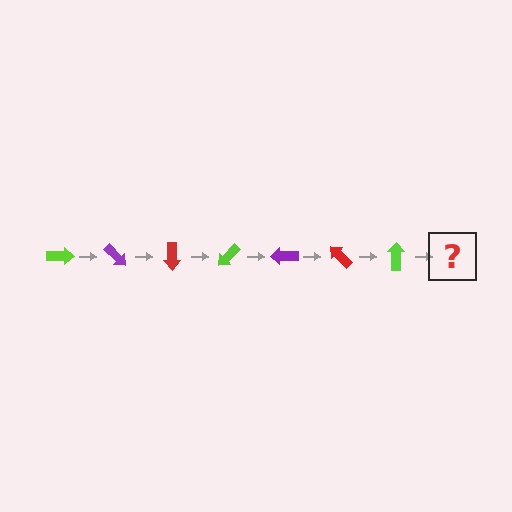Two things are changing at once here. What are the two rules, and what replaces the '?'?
The two rules are that it rotates 45 degrees each step and the color cycles through lime, purple, and red. The '?' should be a purple arrow, rotated 315 degrees from the start.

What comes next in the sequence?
The next element should be a purple arrow, rotated 315 degrees from the start.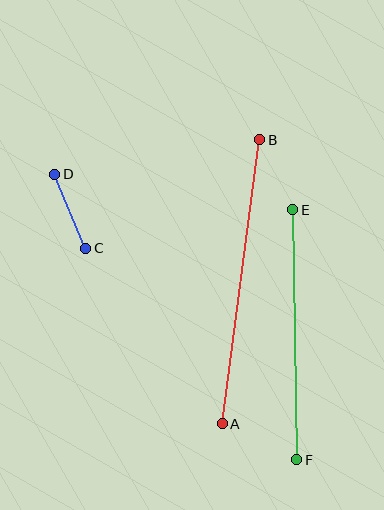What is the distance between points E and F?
The distance is approximately 250 pixels.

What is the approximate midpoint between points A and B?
The midpoint is at approximately (241, 282) pixels.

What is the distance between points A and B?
The distance is approximately 286 pixels.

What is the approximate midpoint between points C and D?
The midpoint is at approximately (70, 211) pixels.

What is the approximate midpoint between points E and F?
The midpoint is at approximately (295, 335) pixels.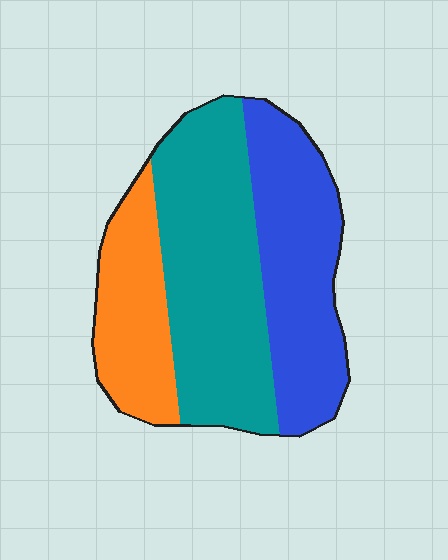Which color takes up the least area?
Orange, at roughly 20%.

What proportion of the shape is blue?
Blue covers around 35% of the shape.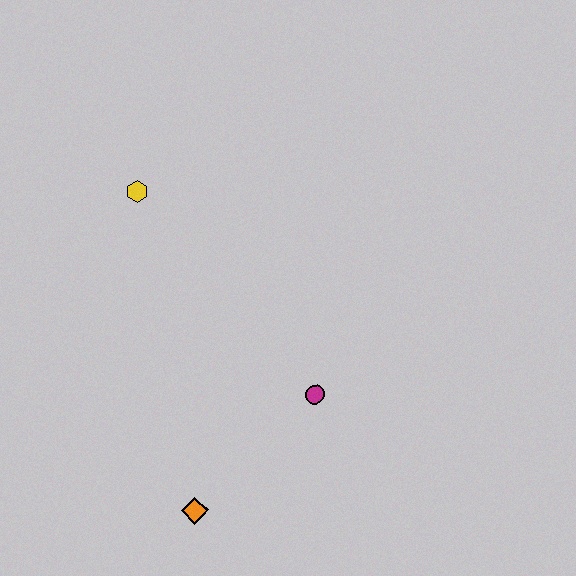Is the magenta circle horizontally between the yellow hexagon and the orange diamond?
No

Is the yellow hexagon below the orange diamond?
No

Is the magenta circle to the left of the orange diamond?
No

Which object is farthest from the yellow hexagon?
The orange diamond is farthest from the yellow hexagon.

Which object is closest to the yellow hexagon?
The magenta circle is closest to the yellow hexagon.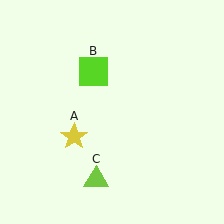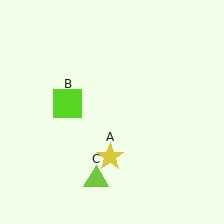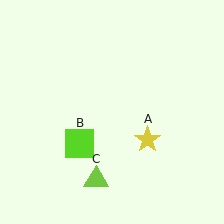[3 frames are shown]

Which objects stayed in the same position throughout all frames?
Lime triangle (object C) remained stationary.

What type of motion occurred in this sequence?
The yellow star (object A), lime square (object B) rotated counterclockwise around the center of the scene.